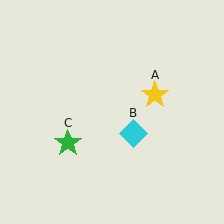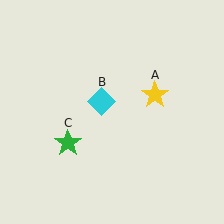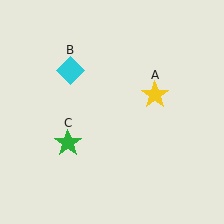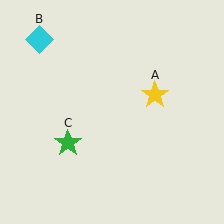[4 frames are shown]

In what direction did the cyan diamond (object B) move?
The cyan diamond (object B) moved up and to the left.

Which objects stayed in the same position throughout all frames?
Yellow star (object A) and green star (object C) remained stationary.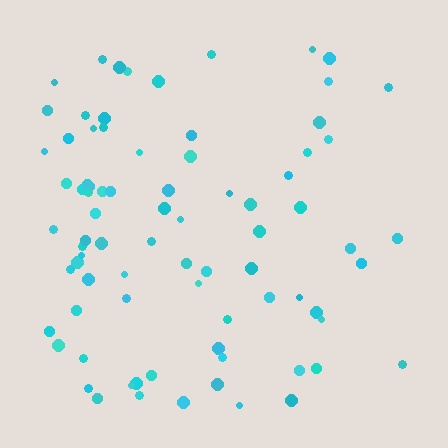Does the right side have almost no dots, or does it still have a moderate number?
Still a moderate number, just noticeably fewer than the left.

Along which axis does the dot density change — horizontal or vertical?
Horizontal.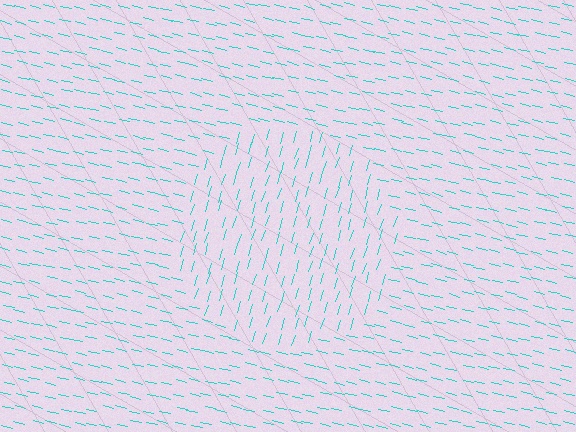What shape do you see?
I see a circle.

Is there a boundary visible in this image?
Yes, there is a texture boundary formed by a change in line orientation.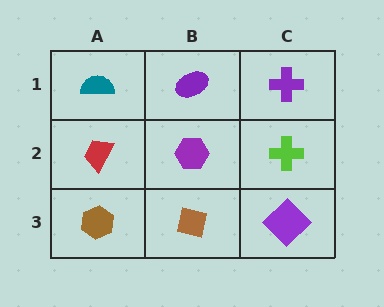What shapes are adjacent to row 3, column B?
A purple hexagon (row 2, column B), a brown hexagon (row 3, column A), a purple diamond (row 3, column C).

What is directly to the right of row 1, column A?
A purple ellipse.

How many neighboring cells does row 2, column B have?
4.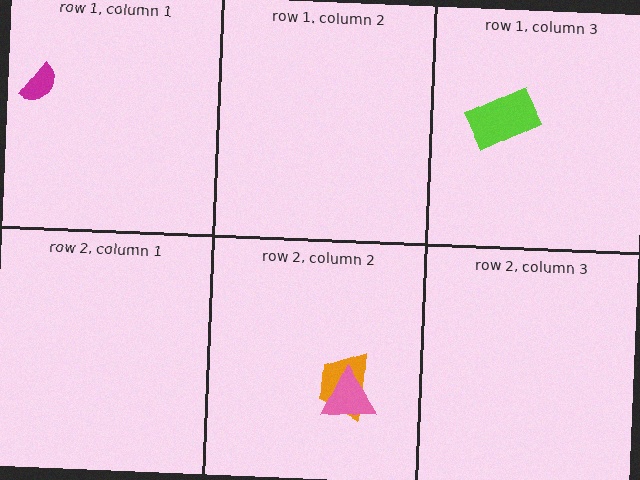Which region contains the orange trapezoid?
The row 2, column 2 region.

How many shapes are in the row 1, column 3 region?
1.